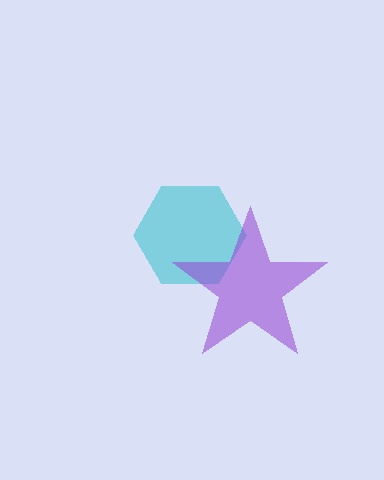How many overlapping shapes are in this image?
There are 2 overlapping shapes in the image.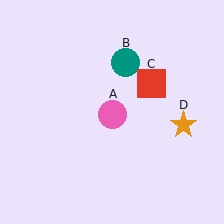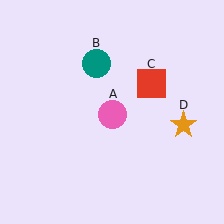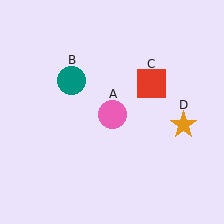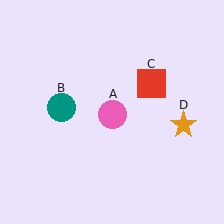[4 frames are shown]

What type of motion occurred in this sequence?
The teal circle (object B) rotated counterclockwise around the center of the scene.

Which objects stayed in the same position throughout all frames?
Pink circle (object A) and red square (object C) and orange star (object D) remained stationary.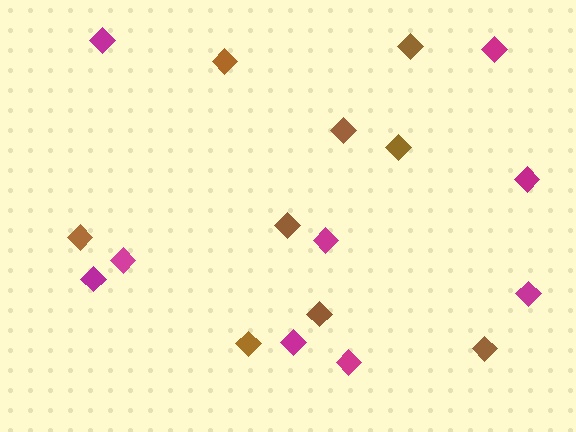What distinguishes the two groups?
There are 2 groups: one group of brown diamonds (9) and one group of magenta diamonds (9).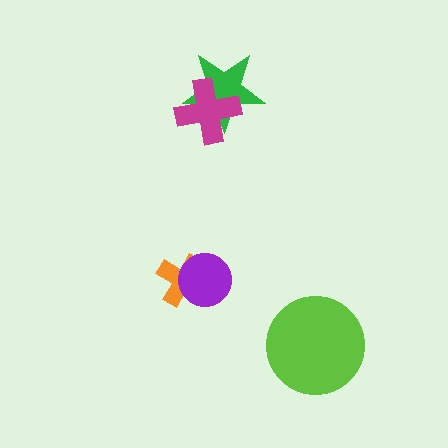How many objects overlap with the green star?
1 object overlaps with the green star.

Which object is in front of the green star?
The magenta cross is in front of the green star.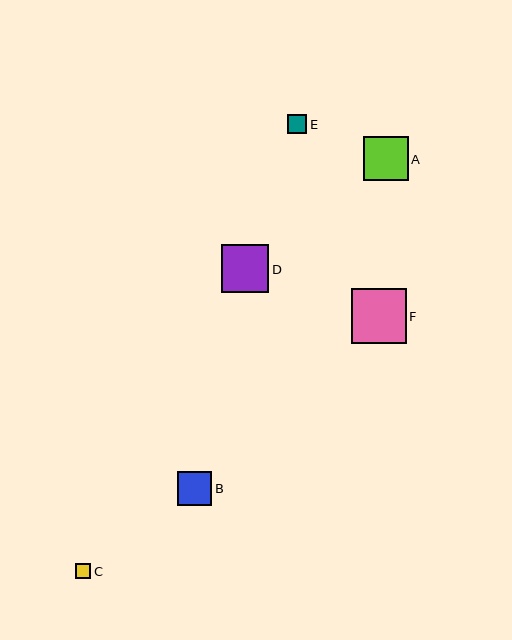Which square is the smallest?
Square C is the smallest with a size of approximately 15 pixels.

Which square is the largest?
Square F is the largest with a size of approximately 55 pixels.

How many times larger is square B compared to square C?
Square B is approximately 2.3 times the size of square C.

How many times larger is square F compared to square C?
Square F is approximately 3.7 times the size of square C.